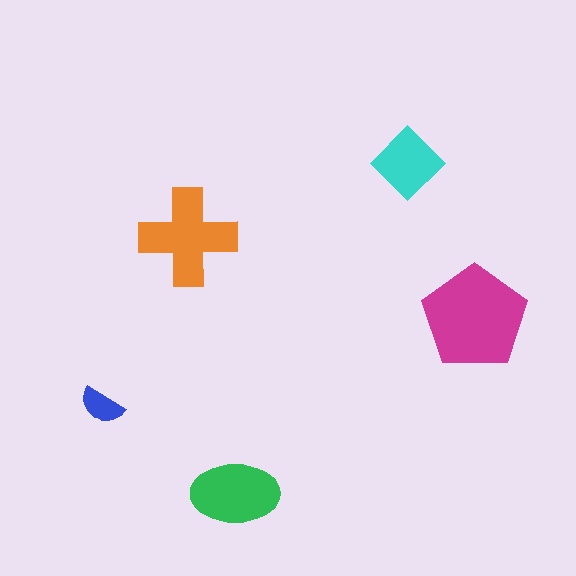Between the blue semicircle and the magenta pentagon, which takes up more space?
The magenta pentagon.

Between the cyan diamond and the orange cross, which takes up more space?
The orange cross.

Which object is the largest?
The magenta pentagon.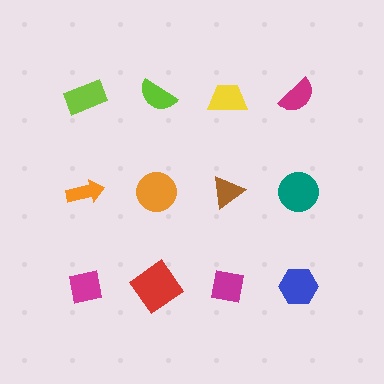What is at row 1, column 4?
A magenta semicircle.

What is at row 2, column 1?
An orange arrow.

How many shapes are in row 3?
4 shapes.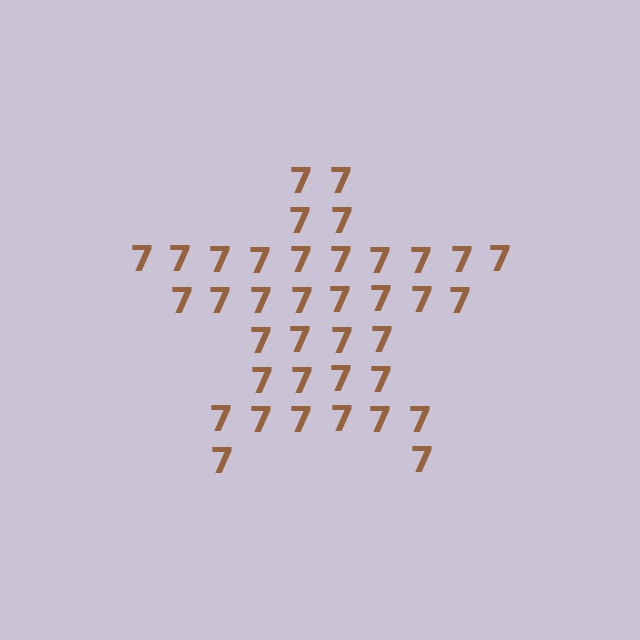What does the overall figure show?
The overall figure shows a star.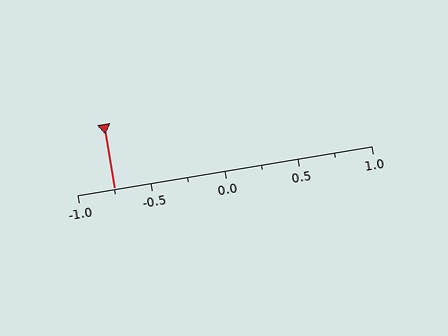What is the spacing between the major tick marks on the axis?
The major ticks are spaced 0.5 apart.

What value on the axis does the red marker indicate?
The marker indicates approximately -0.75.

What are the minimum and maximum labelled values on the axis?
The axis runs from -1.0 to 1.0.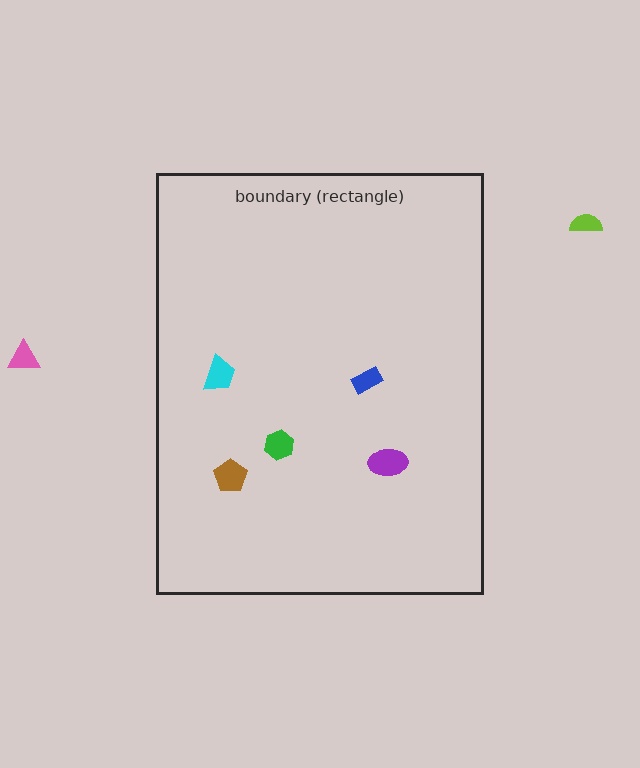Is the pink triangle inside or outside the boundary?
Outside.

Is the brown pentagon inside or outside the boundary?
Inside.